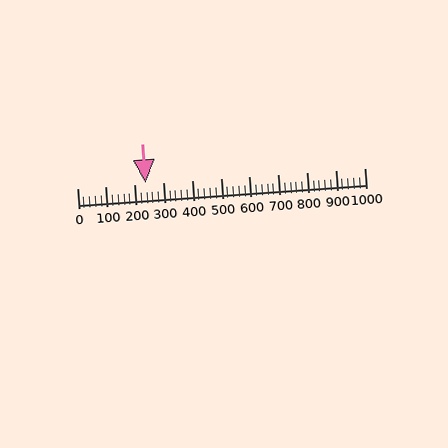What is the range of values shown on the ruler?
The ruler shows values from 0 to 1000.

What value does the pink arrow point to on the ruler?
The pink arrow points to approximately 236.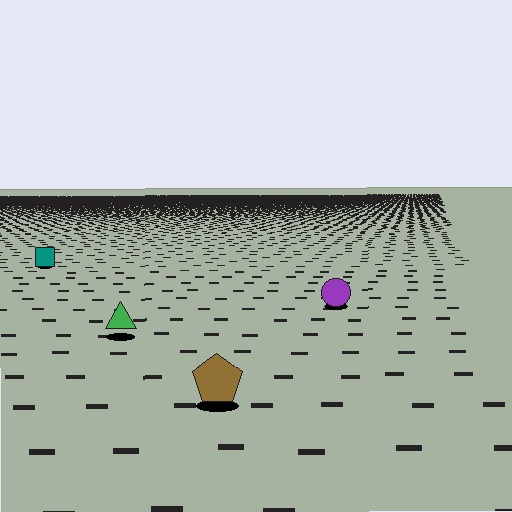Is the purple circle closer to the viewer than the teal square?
Yes. The purple circle is closer — you can tell from the texture gradient: the ground texture is coarser near it.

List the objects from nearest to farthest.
From nearest to farthest: the brown pentagon, the green triangle, the purple circle, the teal square.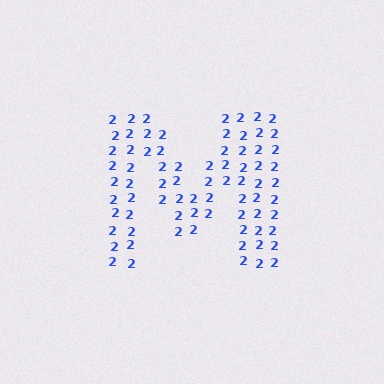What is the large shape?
The large shape is the letter M.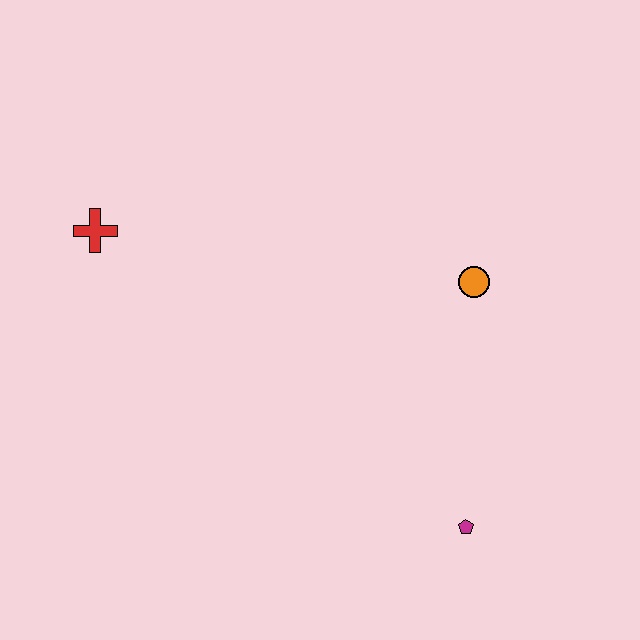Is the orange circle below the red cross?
Yes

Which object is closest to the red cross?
The orange circle is closest to the red cross.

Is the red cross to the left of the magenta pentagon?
Yes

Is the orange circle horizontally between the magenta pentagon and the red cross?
No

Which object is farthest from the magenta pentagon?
The red cross is farthest from the magenta pentagon.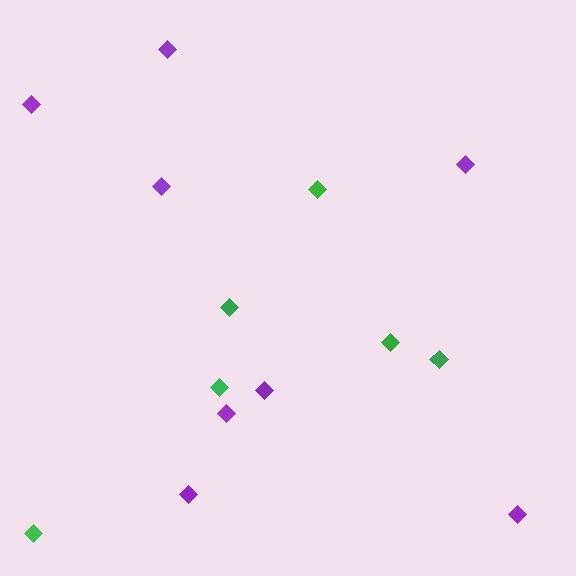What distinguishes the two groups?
There are 2 groups: one group of green diamonds (6) and one group of purple diamonds (8).